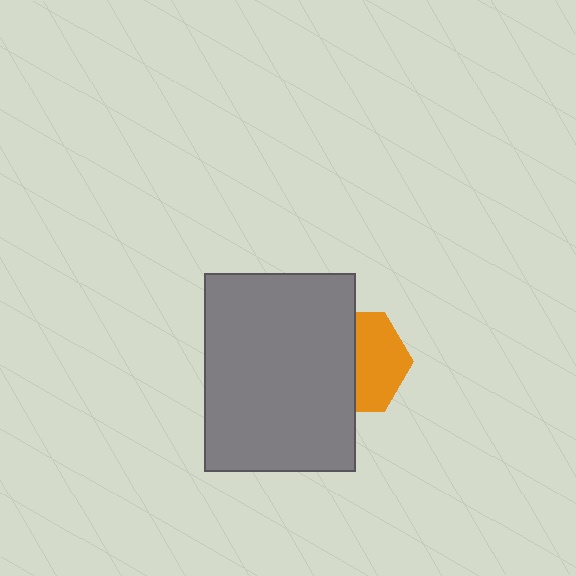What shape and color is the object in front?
The object in front is a gray rectangle.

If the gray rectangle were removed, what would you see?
You would see the complete orange hexagon.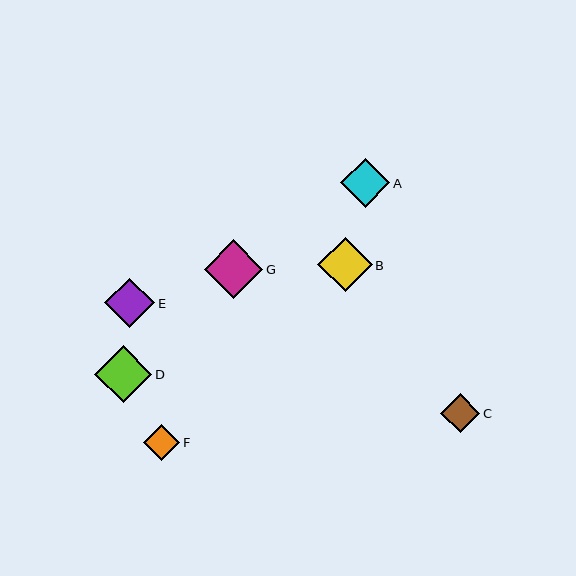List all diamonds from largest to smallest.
From largest to smallest: G, D, B, E, A, C, F.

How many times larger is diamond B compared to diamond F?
Diamond B is approximately 1.5 times the size of diamond F.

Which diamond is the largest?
Diamond G is the largest with a size of approximately 59 pixels.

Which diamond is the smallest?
Diamond F is the smallest with a size of approximately 36 pixels.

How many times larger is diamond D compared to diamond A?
Diamond D is approximately 1.2 times the size of diamond A.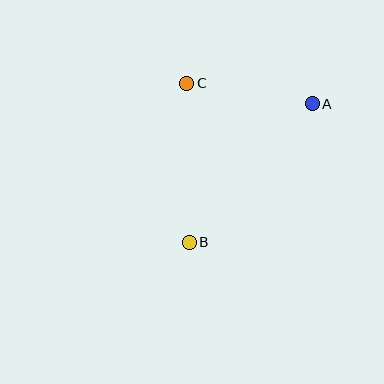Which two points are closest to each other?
Points A and C are closest to each other.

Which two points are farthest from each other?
Points A and B are farthest from each other.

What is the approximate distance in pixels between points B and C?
The distance between B and C is approximately 159 pixels.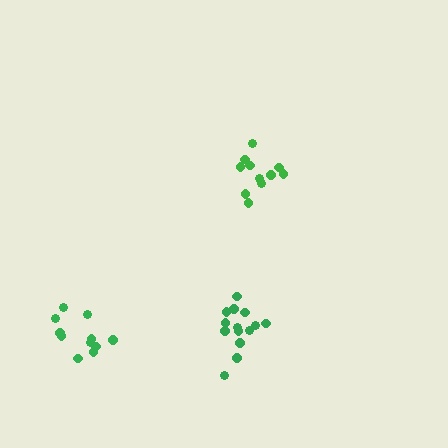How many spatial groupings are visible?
There are 3 spatial groupings.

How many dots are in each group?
Group 1: 11 dots, Group 2: 11 dots, Group 3: 14 dots (36 total).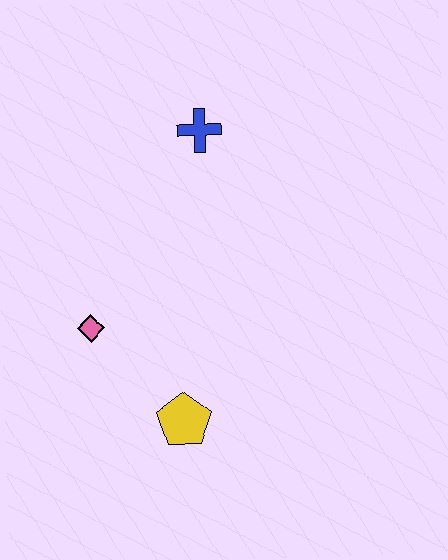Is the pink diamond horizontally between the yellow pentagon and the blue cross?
No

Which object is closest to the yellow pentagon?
The pink diamond is closest to the yellow pentagon.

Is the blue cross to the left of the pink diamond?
No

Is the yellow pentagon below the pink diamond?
Yes